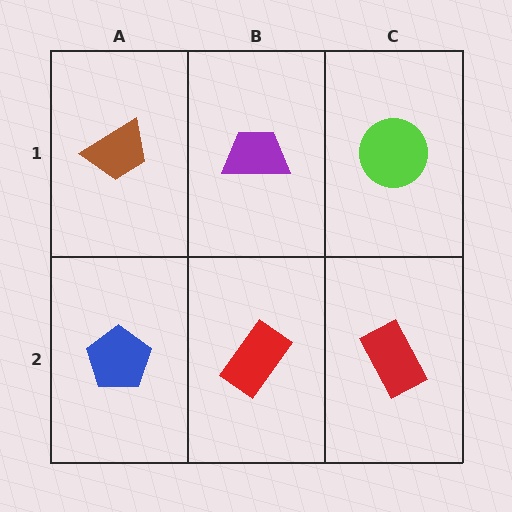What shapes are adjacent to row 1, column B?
A red rectangle (row 2, column B), a brown trapezoid (row 1, column A), a lime circle (row 1, column C).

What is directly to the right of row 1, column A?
A purple trapezoid.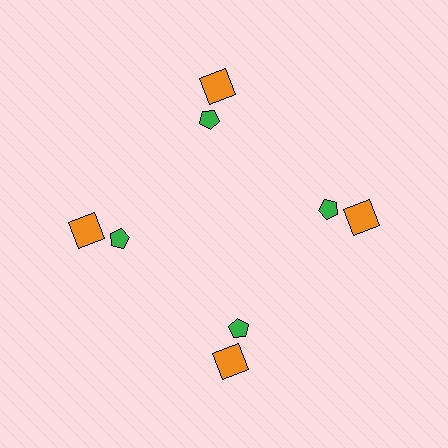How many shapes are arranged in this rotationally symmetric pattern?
There are 8 shapes, arranged in 4 groups of 2.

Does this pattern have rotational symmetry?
Yes, this pattern has 4-fold rotational symmetry. It looks the same after rotating 90 degrees around the center.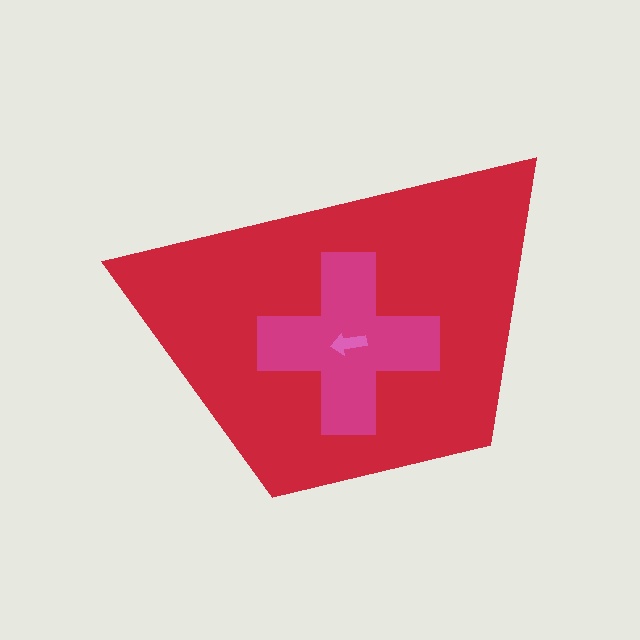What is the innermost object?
The pink arrow.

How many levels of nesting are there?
3.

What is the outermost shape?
The red trapezoid.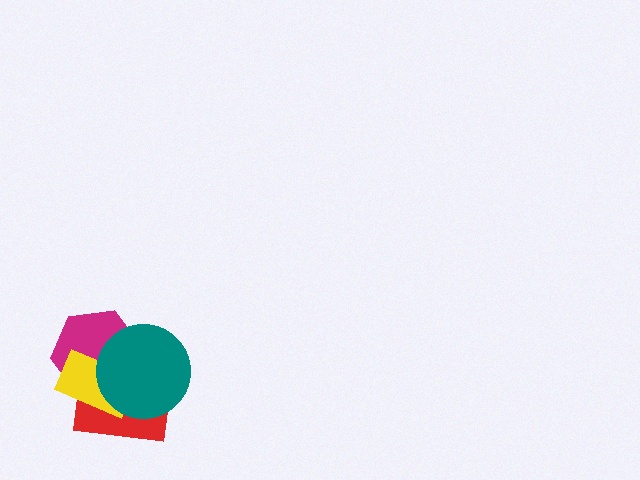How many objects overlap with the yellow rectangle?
3 objects overlap with the yellow rectangle.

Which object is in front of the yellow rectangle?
The teal circle is in front of the yellow rectangle.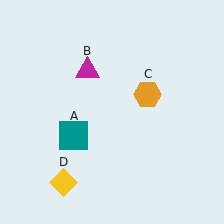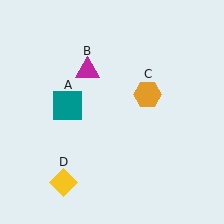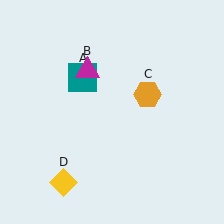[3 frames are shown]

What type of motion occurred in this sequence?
The teal square (object A) rotated clockwise around the center of the scene.